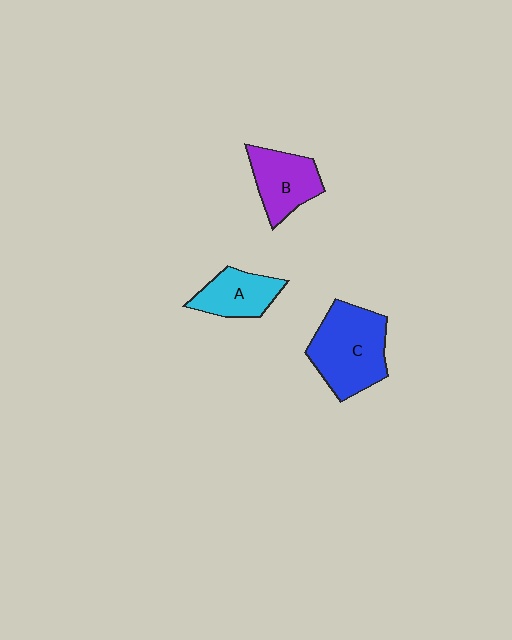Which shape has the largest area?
Shape C (blue).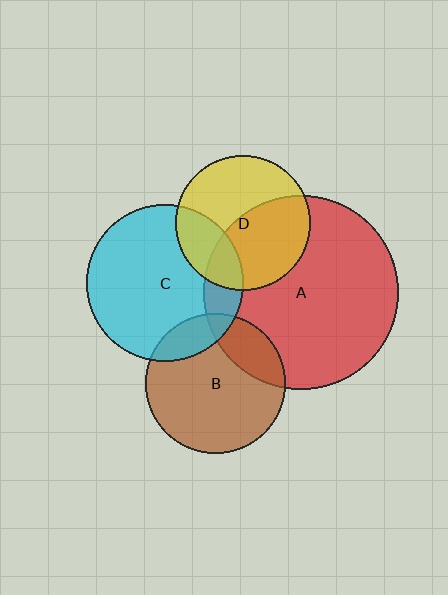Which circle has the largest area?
Circle A (red).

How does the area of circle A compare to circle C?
Approximately 1.5 times.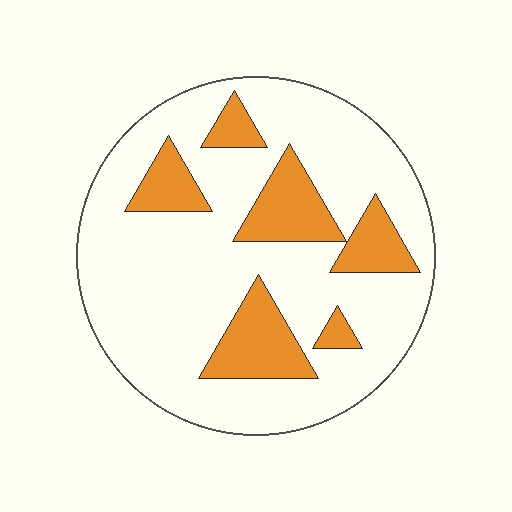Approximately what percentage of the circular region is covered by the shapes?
Approximately 20%.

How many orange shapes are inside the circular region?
6.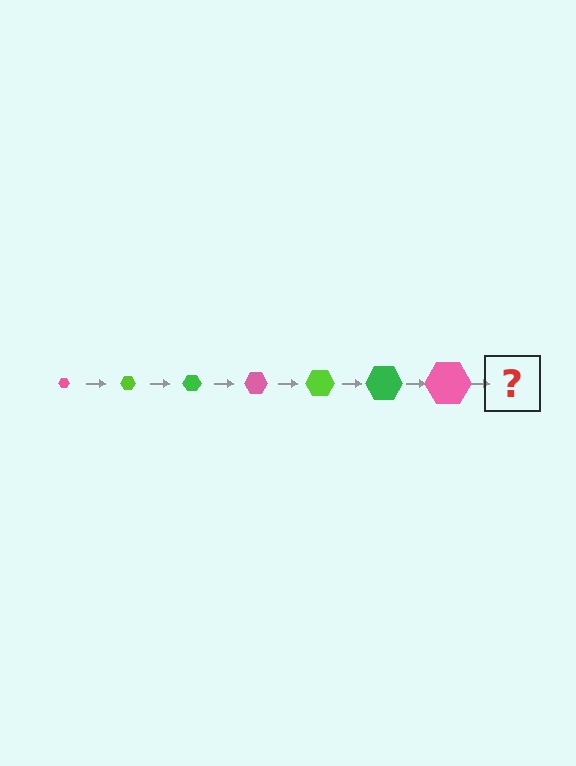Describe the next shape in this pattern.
It should be a lime hexagon, larger than the previous one.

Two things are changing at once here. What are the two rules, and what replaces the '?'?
The two rules are that the hexagon grows larger each step and the color cycles through pink, lime, and green. The '?' should be a lime hexagon, larger than the previous one.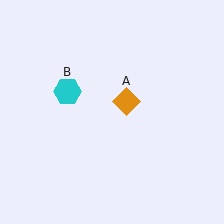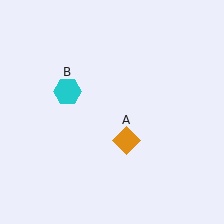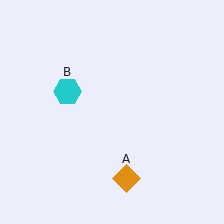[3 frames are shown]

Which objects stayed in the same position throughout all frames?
Cyan hexagon (object B) remained stationary.